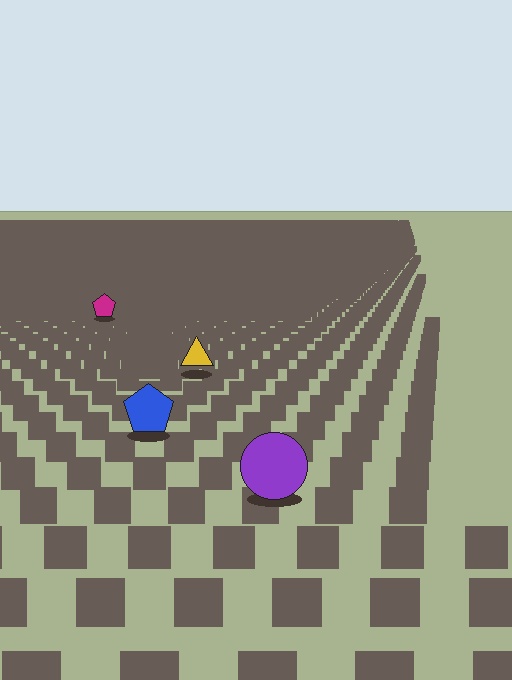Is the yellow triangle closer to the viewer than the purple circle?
No. The purple circle is closer — you can tell from the texture gradient: the ground texture is coarser near it.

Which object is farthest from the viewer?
The magenta pentagon is farthest from the viewer. It appears smaller and the ground texture around it is denser.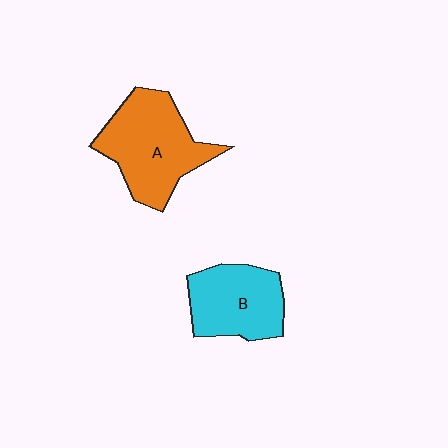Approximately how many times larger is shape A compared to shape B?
Approximately 1.3 times.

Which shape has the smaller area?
Shape B (cyan).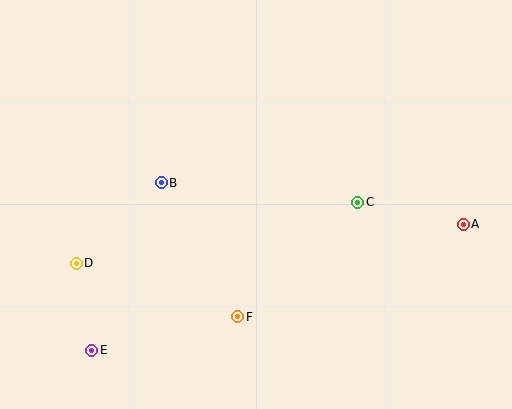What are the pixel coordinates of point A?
Point A is at (463, 224).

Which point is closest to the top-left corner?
Point B is closest to the top-left corner.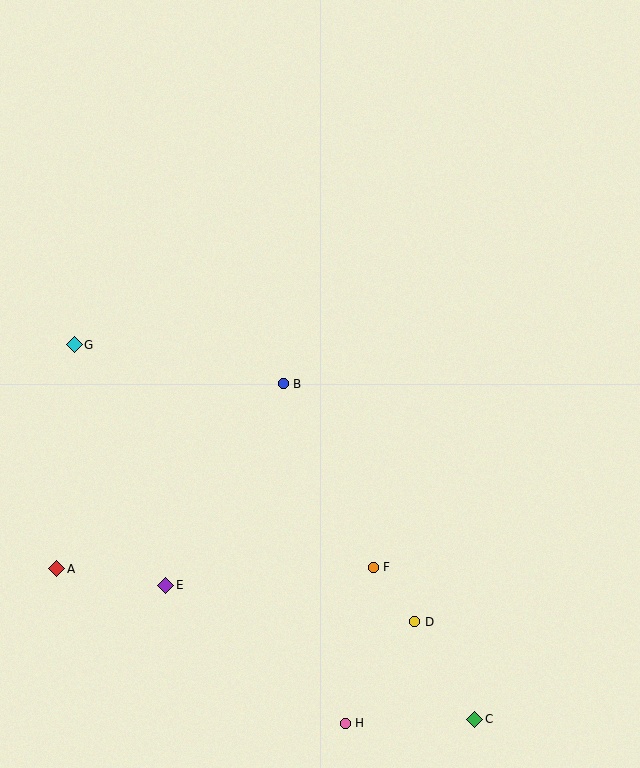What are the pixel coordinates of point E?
Point E is at (166, 585).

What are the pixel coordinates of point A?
Point A is at (57, 569).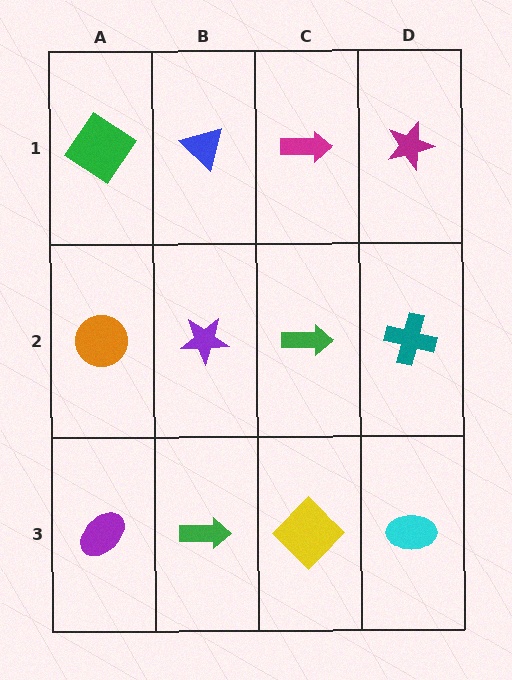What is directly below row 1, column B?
A purple star.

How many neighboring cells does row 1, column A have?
2.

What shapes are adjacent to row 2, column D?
A magenta star (row 1, column D), a cyan ellipse (row 3, column D), a green arrow (row 2, column C).